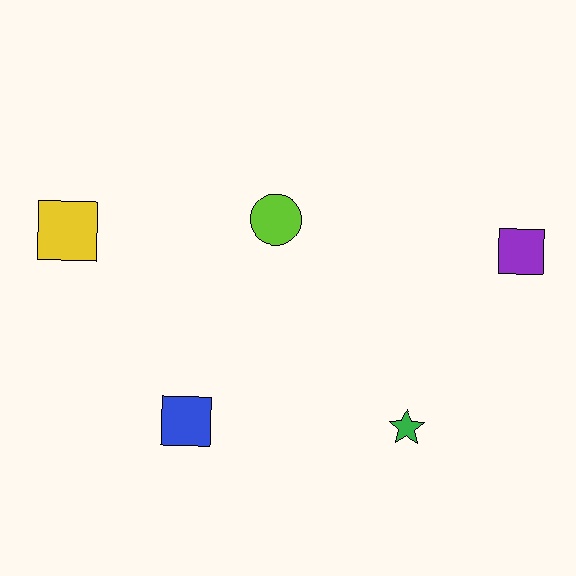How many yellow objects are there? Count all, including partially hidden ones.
There is 1 yellow object.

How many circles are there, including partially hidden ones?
There is 1 circle.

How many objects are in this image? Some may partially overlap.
There are 5 objects.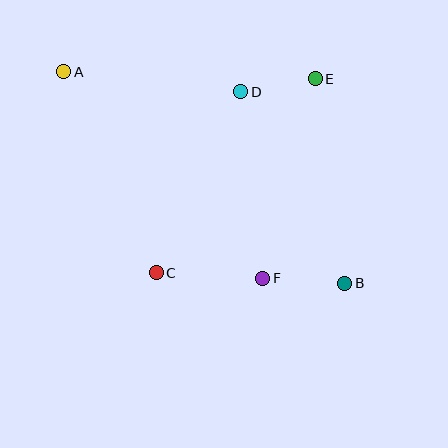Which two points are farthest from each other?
Points A and B are farthest from each other.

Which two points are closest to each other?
Points D and E are closest to each other.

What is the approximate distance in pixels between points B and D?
The distance between B and D is approximately 217 pixels.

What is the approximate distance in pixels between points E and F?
The distance between E and F is approximately 206 pixels.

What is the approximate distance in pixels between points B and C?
The distance between B and C is approximately 189 pixels.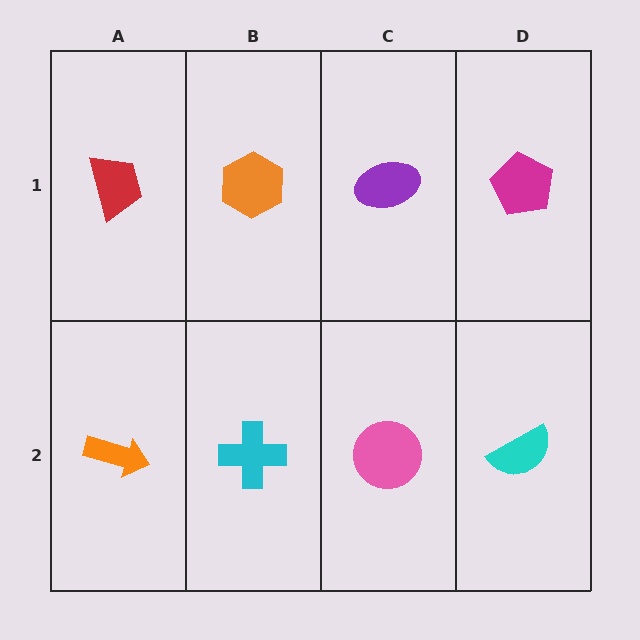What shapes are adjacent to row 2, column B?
An orange hexagon (row 1, column B), an orange arrow (row 2, column A), a pink circle (row 2, column C).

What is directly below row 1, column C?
A pink circle.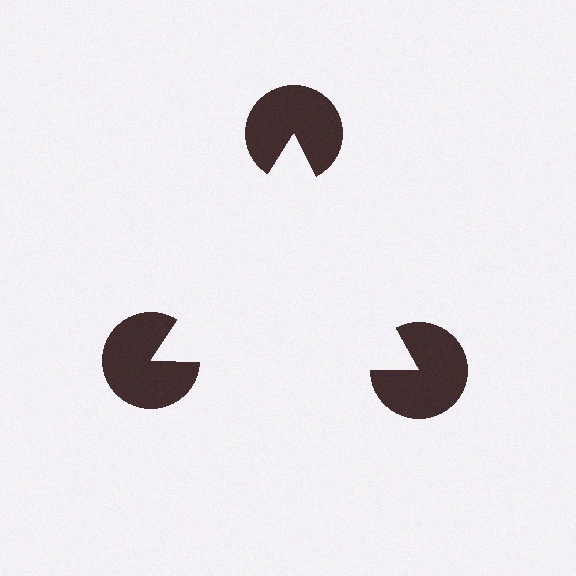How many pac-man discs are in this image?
There are 3 — one at each vertex of the illusory triangle.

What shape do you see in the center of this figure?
An illusory triangle — its edges are inferred from the aligned wedge cuts in the pac-man discs, not physically drawn.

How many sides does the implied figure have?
3 sides.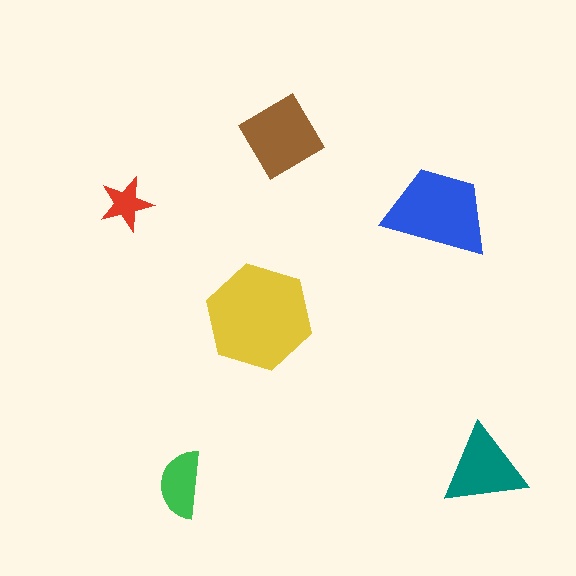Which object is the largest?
The yellow hexagon.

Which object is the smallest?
The red star.